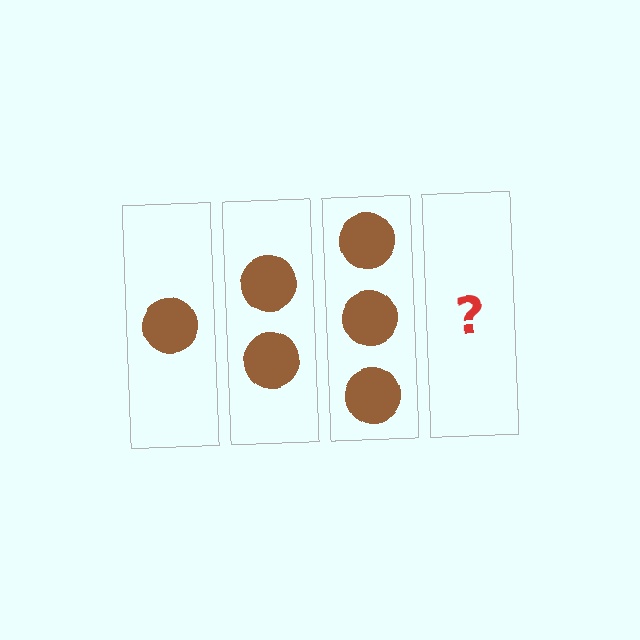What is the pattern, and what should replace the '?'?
The pattern is that each step adds one more circle. The '?' should be 4 circles.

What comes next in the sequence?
The next element should be 4 circles.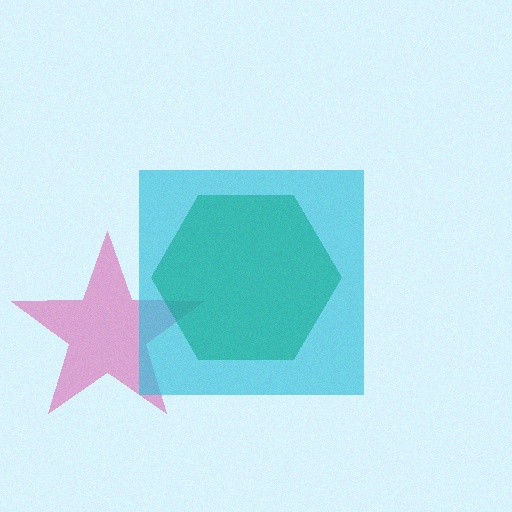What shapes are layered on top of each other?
The layered shapes are: a pink star, a cyan square, a teal hexagon.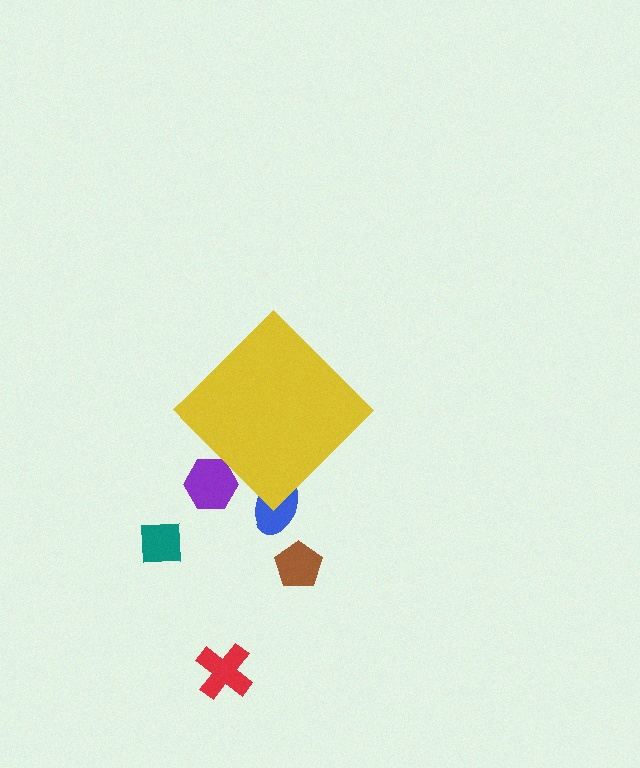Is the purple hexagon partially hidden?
Yes, the purple hexagon is partially hidden behind the yellow diamond.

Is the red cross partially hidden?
No, the red cross is fully visible.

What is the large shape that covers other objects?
A yellow diamond.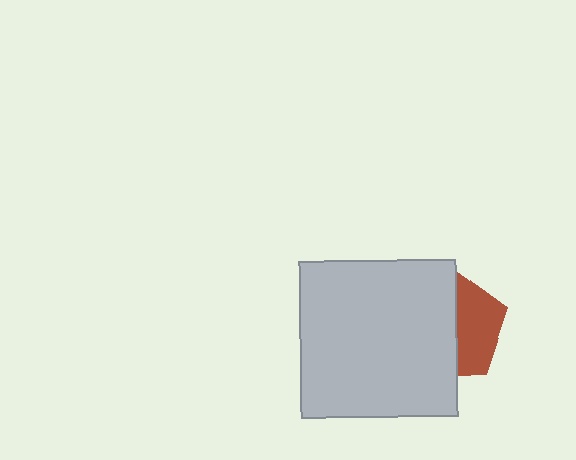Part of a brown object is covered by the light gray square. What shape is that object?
It is a pentagon.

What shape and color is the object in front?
The object in front is a light gray square.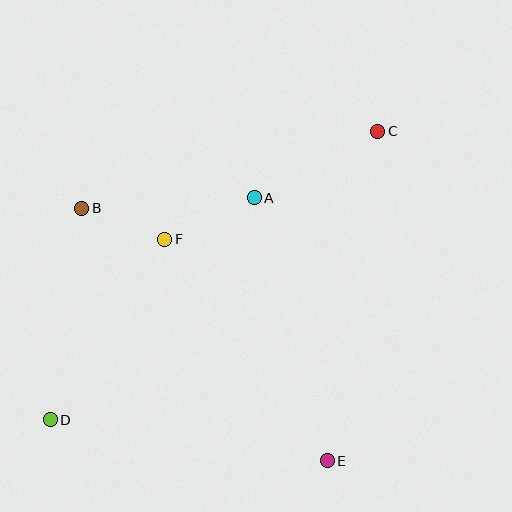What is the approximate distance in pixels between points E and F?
The distance between E and F is approximately 275 pixels.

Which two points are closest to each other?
Points B and F are closest to each other.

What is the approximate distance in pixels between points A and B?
The distance between A and B is approximately 173 pixels.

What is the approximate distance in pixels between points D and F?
The distance between D and F is approximately 214 pixels.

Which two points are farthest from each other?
Points C and D are farthest from each other.